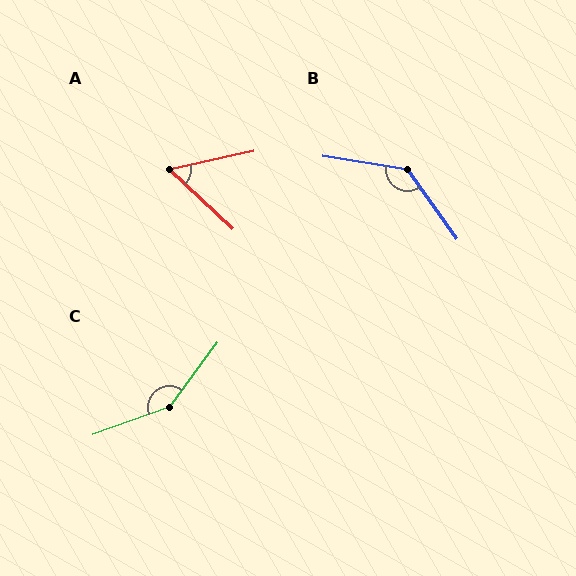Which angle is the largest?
C, at approximately 147 degrees.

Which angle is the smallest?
A, at approximately 55 degrees.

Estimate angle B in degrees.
Approximately 134 degrees.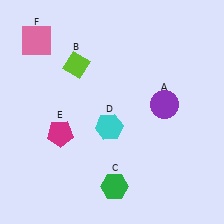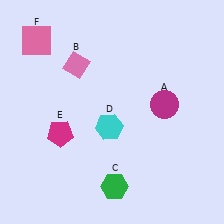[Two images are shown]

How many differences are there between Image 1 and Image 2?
There are 2 differences between the two images.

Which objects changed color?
A changed from purple to magenta. B changed from lime to pink.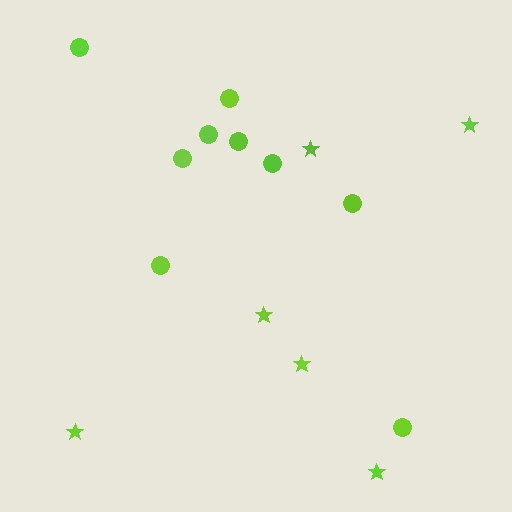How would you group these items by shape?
There are 2 groups: one group of stars (6) and one group of circles (9).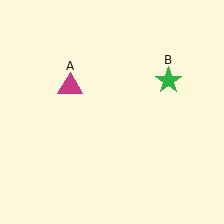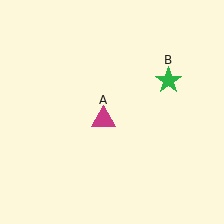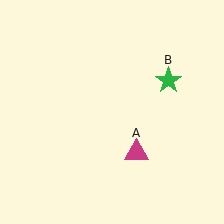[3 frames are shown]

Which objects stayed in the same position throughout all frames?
Green star (object B) remained stationary.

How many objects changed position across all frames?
1 object changed position: magenta triangle (object A).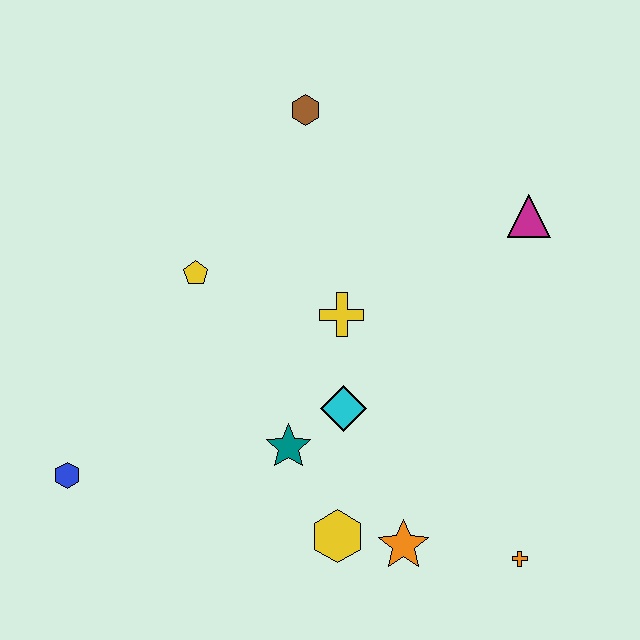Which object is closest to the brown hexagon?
The yellow pentagon is closest to the brown hexagon.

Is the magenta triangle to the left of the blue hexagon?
No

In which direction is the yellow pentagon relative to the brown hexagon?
The yellow pentagon is below the brown hexagon.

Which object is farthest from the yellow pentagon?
The orange cross is farthest from the yellow pentagon.